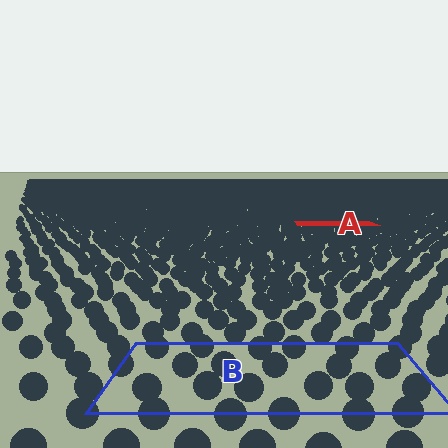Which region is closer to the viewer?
Region B is closer. The texture elements there are larger and more spread out.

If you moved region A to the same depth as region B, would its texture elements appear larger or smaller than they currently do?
They would appear larger. At a closer depth, the same texture elements are projected at a bigger on-screen size.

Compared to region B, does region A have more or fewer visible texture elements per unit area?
Region A has more texture elements per unit area — they are packed more densely because it is farther away.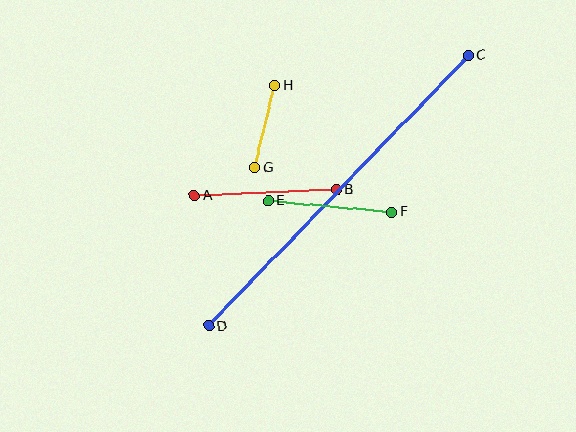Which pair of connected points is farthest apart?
Points C and D are farthest apart.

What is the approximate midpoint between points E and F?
The midpoint is at approximately (330, 206) pixels.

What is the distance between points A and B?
The distance is approximately 143 pixels.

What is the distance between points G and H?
The distance is approximately 84 pixels.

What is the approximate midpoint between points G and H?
The midpoint is at approximately (265, 127) pixels.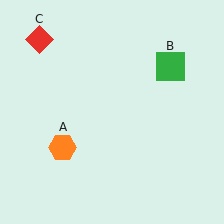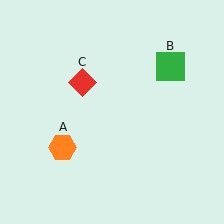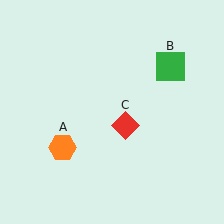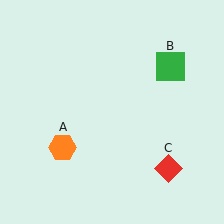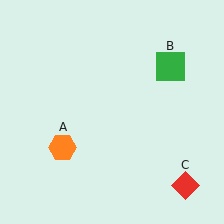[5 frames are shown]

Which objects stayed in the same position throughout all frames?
Orange hexagon (object A) and green square (object B) remained stationary.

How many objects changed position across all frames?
1 object changed position: red diamond (object C).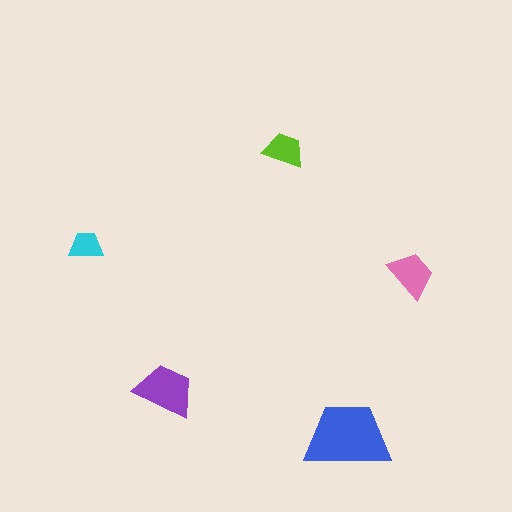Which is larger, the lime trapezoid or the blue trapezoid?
The blue one.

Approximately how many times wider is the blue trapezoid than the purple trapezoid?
About 1.5 times wider.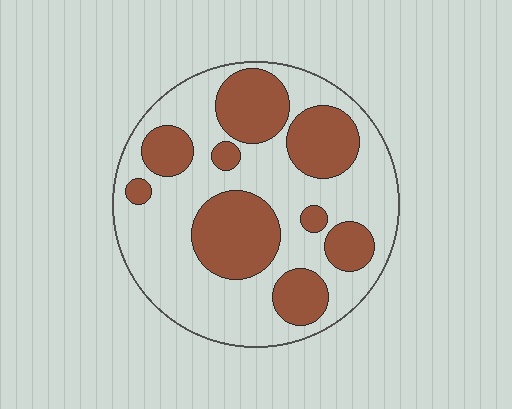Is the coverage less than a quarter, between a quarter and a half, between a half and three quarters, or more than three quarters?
Between a quarter and a half.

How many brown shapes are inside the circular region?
9.